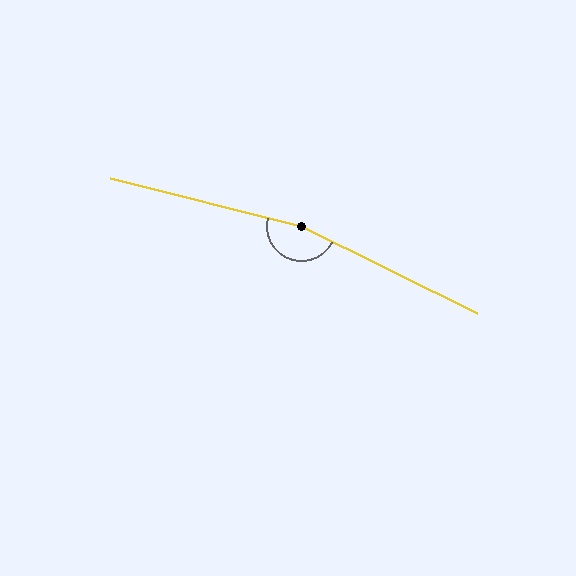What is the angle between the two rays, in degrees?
Approximately 168 degrees.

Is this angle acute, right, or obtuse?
It is obtuse.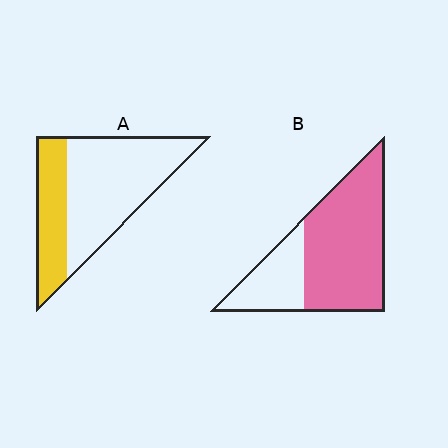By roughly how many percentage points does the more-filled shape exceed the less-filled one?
By roughly 40 percentage points (B over A).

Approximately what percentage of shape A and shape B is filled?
A is approximately 30% and B is approximately 70%.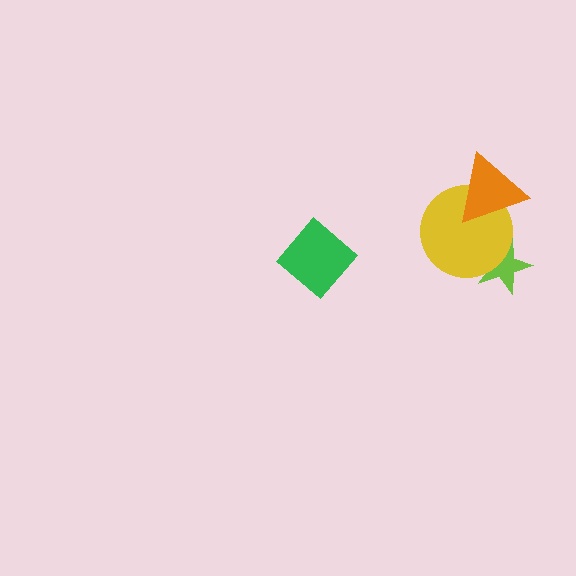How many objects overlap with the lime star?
1 object overlaps with the lime star.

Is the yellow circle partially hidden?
Yes, it is partially covered by another shape.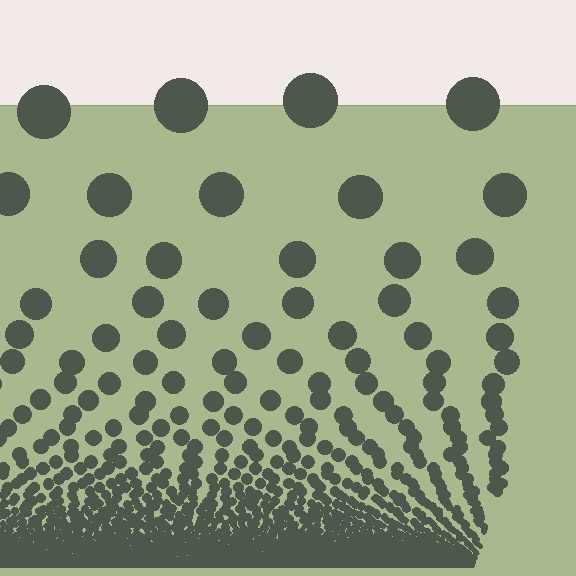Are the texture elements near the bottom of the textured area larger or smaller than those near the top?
Smaller. The gradient is inverted — elements near the bottom are smaller and denser.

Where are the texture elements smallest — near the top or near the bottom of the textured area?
Near the bottom.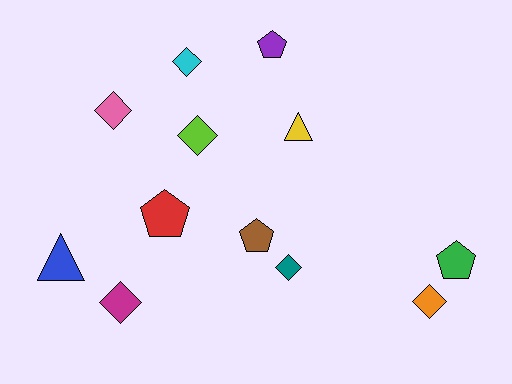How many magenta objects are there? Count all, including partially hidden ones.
There is 1 magenta object.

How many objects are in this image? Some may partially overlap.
There are 12 objects.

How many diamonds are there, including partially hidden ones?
There are 6 diamonds.